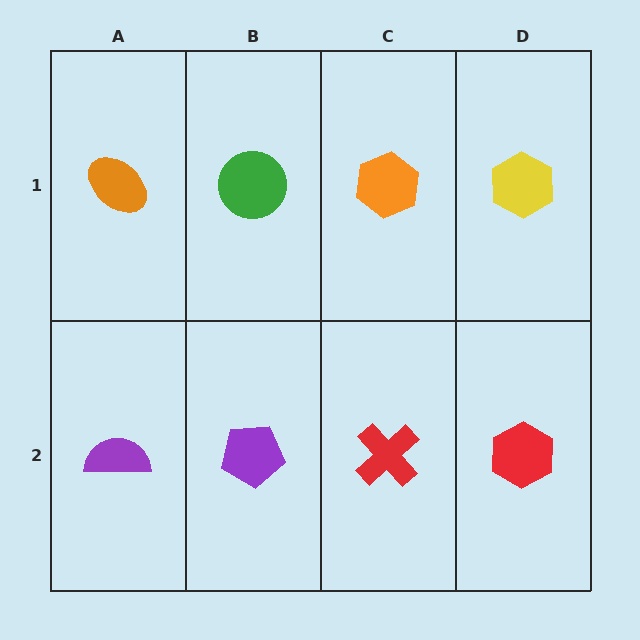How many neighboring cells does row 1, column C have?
3.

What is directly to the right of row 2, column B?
A red cross.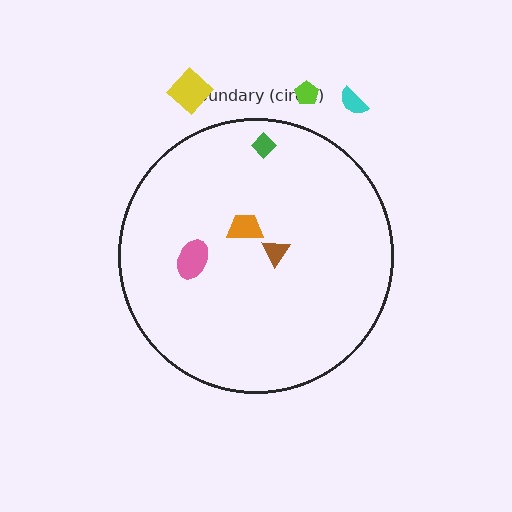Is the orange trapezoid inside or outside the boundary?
Inside.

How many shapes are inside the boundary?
4 inside, 3 outside.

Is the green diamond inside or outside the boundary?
Inside.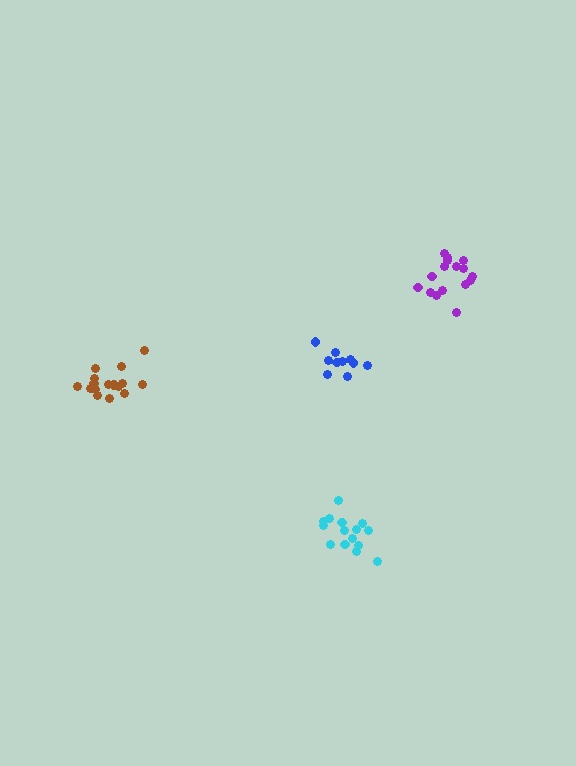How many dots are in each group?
Group 1: 16 dots, Group 2: 10 dots, Group 3: 15 dots, Group 4: 16 dots (57 total).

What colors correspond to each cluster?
The clusters are colored: brown, blue, cyan, purple.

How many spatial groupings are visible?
There are 4 spatial groupings.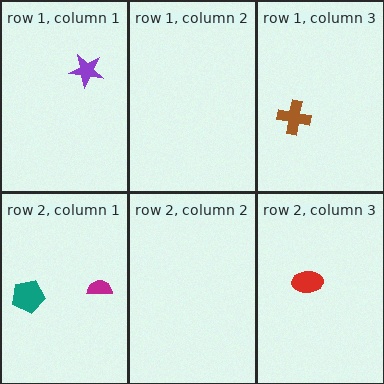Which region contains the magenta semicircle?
The row 2, column 1 region.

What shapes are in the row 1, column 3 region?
The brown cross.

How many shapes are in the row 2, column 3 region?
1.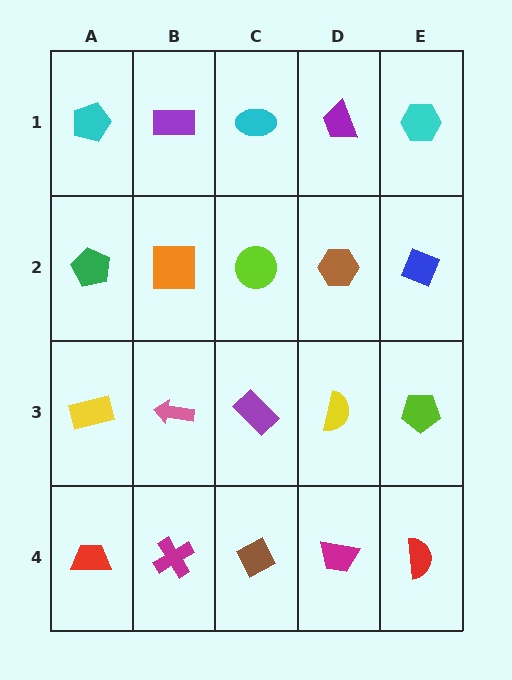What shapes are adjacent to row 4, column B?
A pink arrow (row 3, column B), a red trapezoid (row 4, column A), a brown diamond (row 4, column C).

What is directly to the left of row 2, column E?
A brown hexagon.